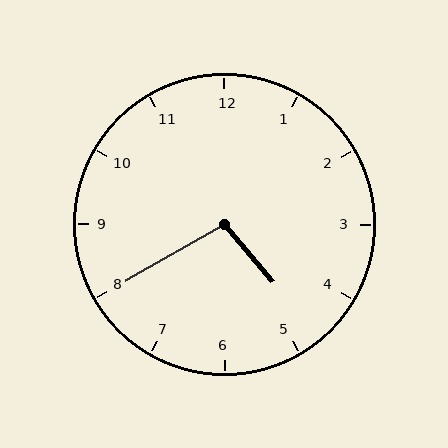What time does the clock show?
4:40.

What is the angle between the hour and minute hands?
Approximately 100 degrees.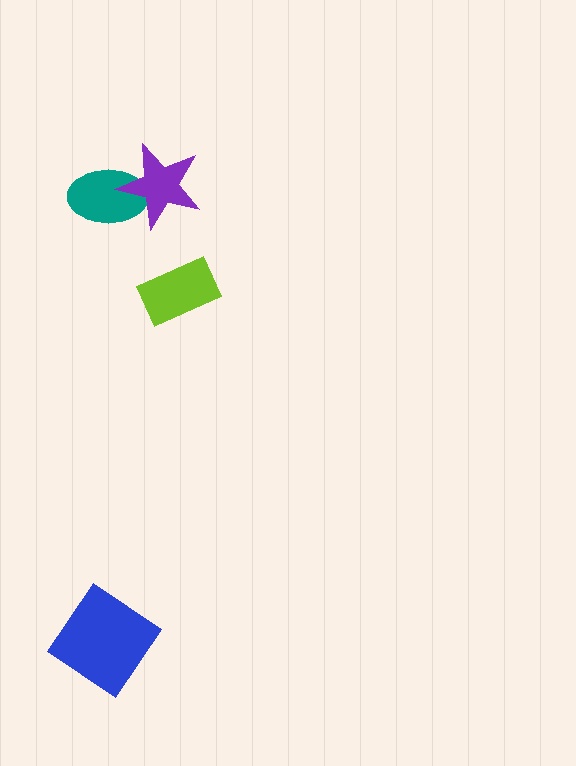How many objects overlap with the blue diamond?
0 objects overlap with the blue diamond.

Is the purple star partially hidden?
No, no other shape covers it.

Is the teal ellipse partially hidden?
Yes, it is partially covered by another shape.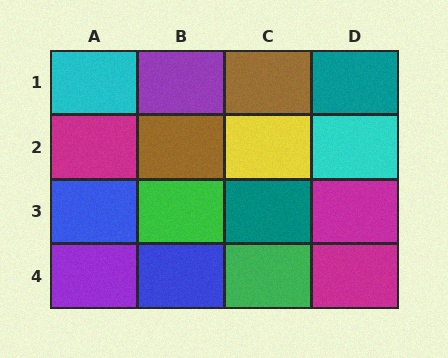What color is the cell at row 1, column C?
Brown.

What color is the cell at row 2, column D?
Cyan.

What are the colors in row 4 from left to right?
Purple, blue, green, magenta.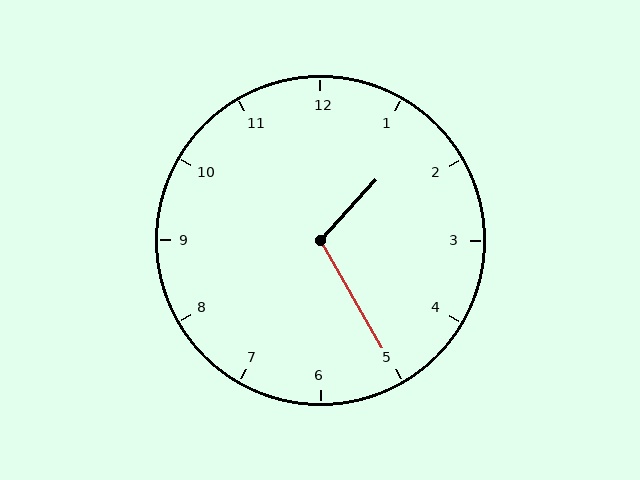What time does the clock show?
1:25.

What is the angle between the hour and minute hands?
Approximately 108 degrees.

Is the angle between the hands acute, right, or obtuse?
It is obtuse.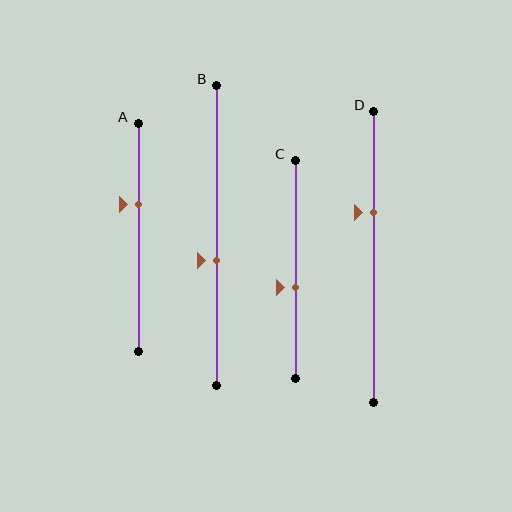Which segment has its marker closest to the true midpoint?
Segment B has its marker closest to the true midpoint.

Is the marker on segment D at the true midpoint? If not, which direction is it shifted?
No, the marker on segment D is shifted upward by about 16% of the segment length.